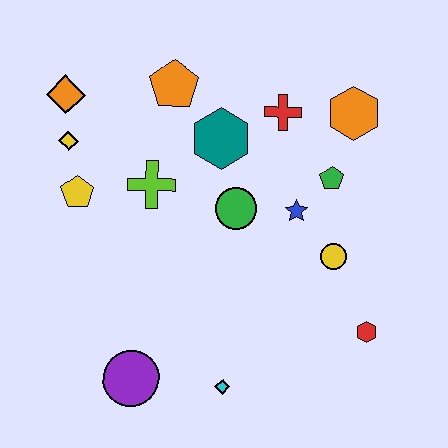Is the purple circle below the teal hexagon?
Yes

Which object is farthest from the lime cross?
The red hexagon is farthest from the lime cross.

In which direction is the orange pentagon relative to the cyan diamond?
The orange pentagon is above the cyan diamond.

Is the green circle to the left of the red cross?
Yes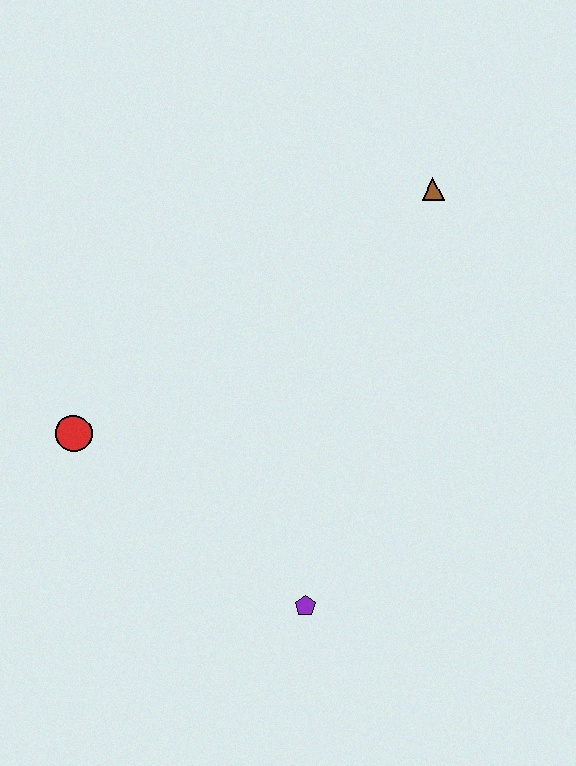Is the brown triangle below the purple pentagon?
No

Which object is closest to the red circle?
The purple pentagon is closest to the red circle.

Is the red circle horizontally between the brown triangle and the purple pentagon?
No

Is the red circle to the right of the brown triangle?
No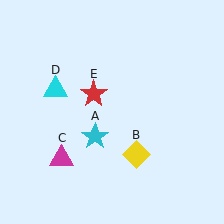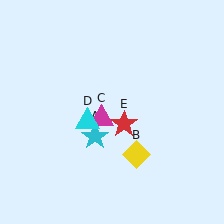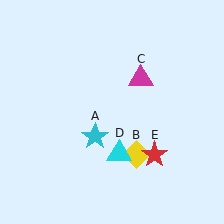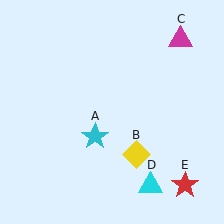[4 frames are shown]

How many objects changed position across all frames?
3 objects changed position: magenta triangle (object C), cyan triangle (object D), red star (object E).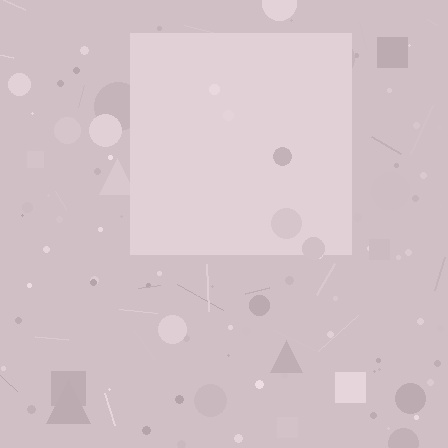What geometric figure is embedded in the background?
A square is embedded in the background.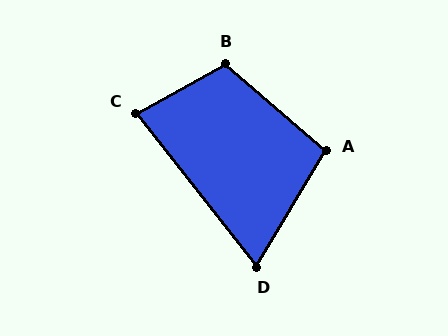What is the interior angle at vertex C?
Approximately 80 degrees (acute).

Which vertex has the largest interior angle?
B, at approximately 110 degrees.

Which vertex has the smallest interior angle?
D, at approximately 70 degrees.